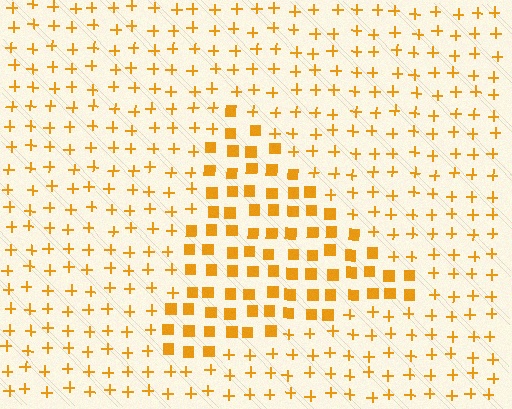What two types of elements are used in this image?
The image uses squares inside the triangle region and plus signs outside it.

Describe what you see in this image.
The image is filled with small orange elements arranged in a uniform grid. A triangle-shaped region contains squares, while the surrounding area contains plus signs. The boundary is defined purely by the change in element shape.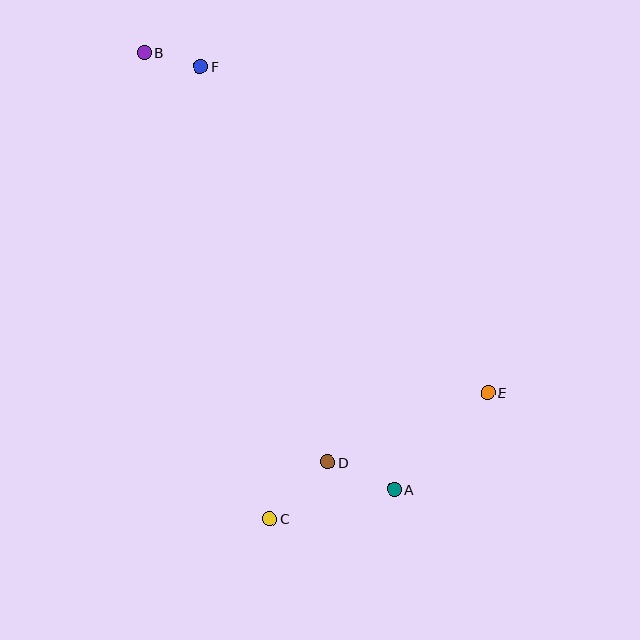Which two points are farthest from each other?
Points A and B are farthest from each other.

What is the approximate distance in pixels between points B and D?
The distance between B and D is approximately 448 pixels.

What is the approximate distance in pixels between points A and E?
The distance between A and E is approximately 134 pixels.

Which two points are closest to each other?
Points B and F are closest to each other.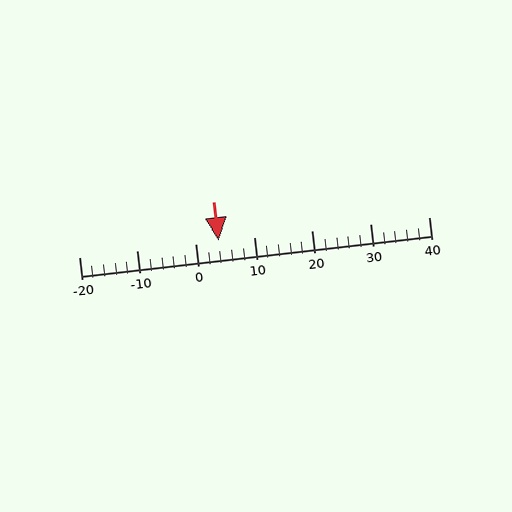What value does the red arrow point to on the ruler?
The red arrow points to approximately 4.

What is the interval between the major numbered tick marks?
The major tick marks are spaced 10 units apart.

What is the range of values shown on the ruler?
The ruler shows values from -20 to 40.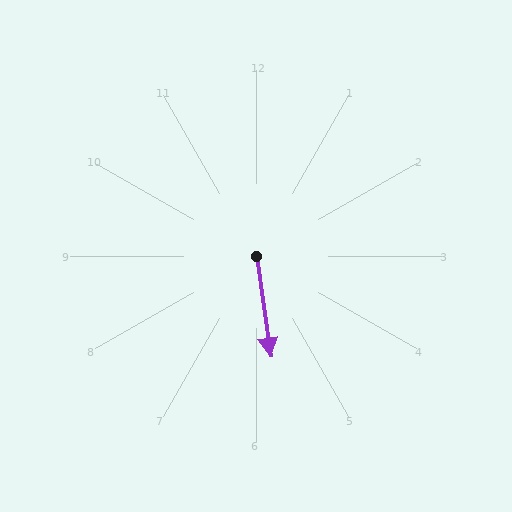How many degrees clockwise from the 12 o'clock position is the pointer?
Approximately 172 degrees.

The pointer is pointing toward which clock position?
Roughly 6 o'clock.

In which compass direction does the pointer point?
South.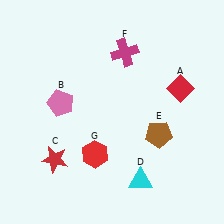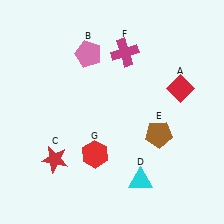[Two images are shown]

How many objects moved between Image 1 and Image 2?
1 object moved between the two images.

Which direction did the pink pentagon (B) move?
The pink pentagon (B) moved up.